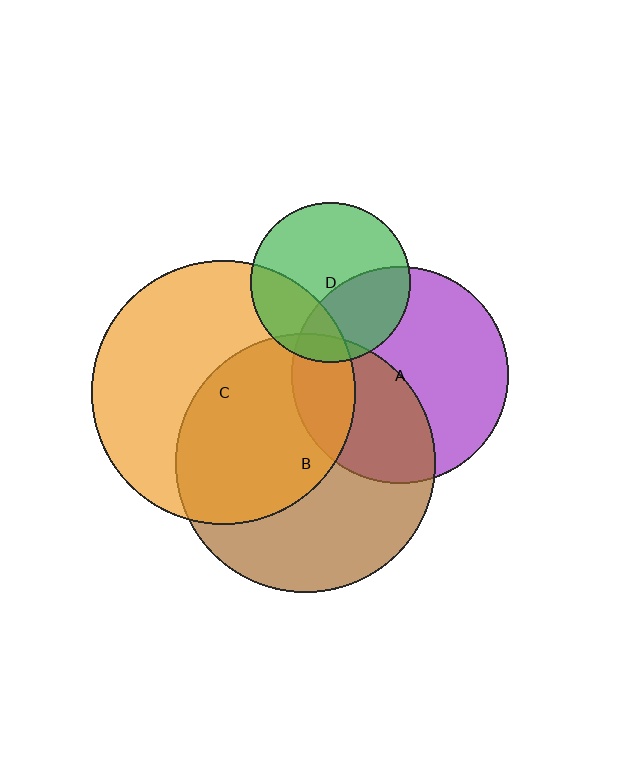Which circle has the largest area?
Circle C (orange).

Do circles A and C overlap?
Yes.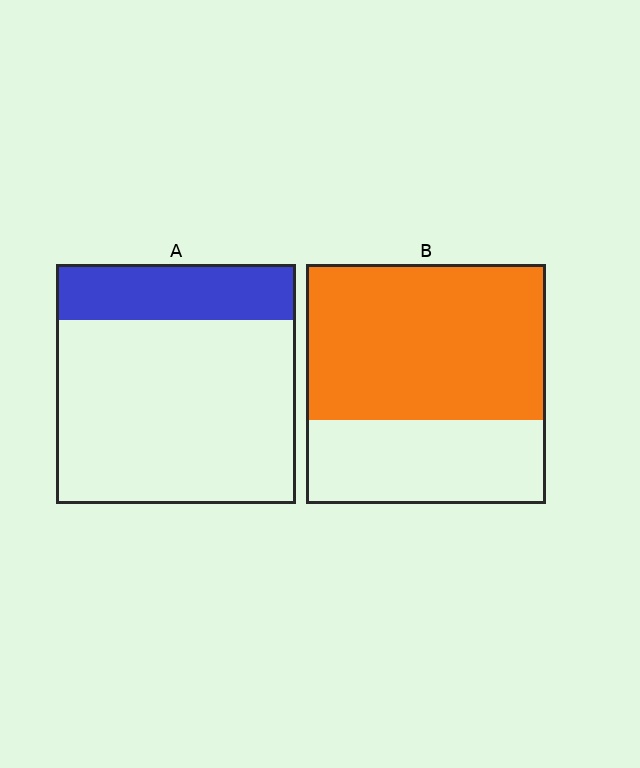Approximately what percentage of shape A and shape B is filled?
A is approximately 25% and B is approximately 65%.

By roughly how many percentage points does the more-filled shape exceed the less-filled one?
By roughly 40 percentage points (B over A).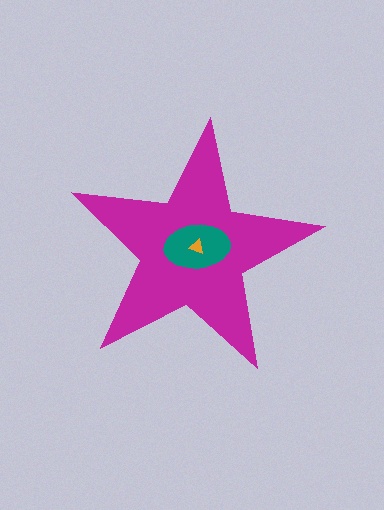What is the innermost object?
The orange triangle.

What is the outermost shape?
The magenta star.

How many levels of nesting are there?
3.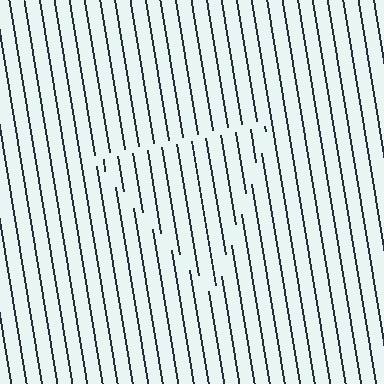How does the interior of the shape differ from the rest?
The interior of the shape contains the same grating, shifted by half a period — the contour is defined by the phase discontinuity where line-ends from the inner and outer gratings abut.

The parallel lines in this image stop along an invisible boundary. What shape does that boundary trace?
An illusory triangle. The interior of the shape contains the same grating, shifted by half a period — the contour is defined by the phase discontinuity where line-ends from the inner and outer gratings abut.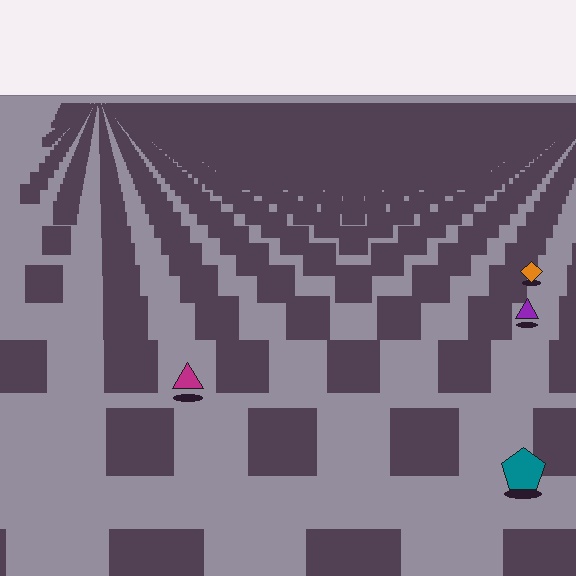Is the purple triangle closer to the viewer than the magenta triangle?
No. The magenta triangle is closer — you can tell from the texture gradient: the ground texture is coarser near it.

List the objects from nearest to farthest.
From nearest to farthest: the teal pentagon, the magenta triangle, the purple triangle, the orange diamond.